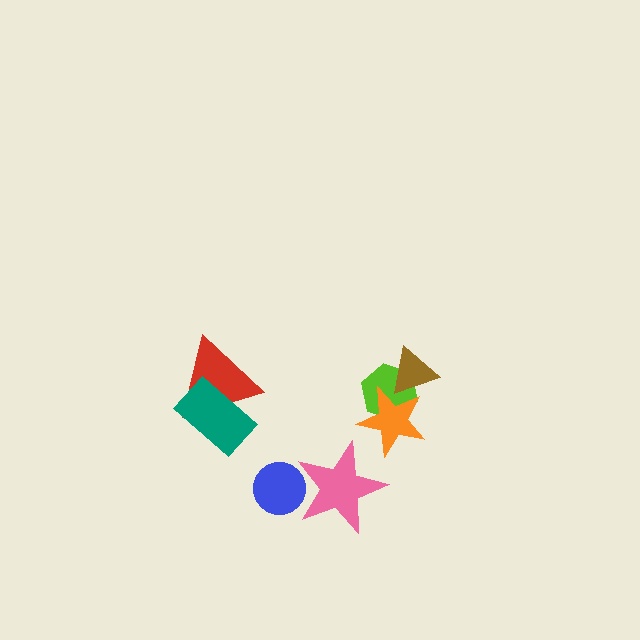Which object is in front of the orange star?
The brown triangle is in front of the orange star.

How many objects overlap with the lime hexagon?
2 objects overlap with the lime hexagon.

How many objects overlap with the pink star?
1 object overlaps with the pink star.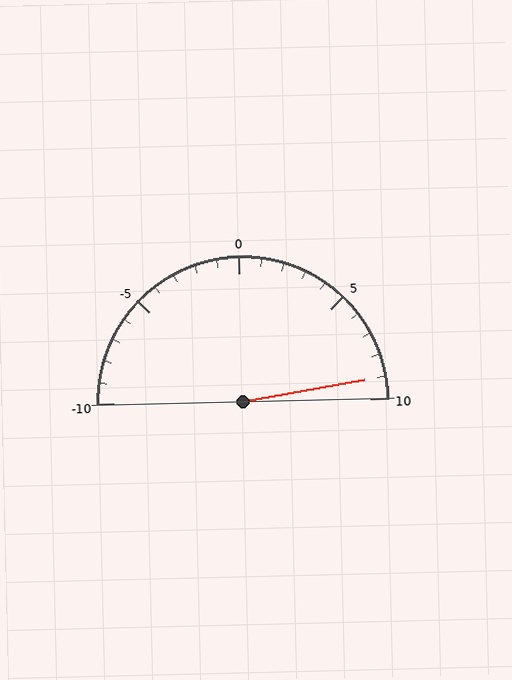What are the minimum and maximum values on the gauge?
The gauge ranges from -10 to 10.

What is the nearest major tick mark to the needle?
The nearest major tick mark is 10.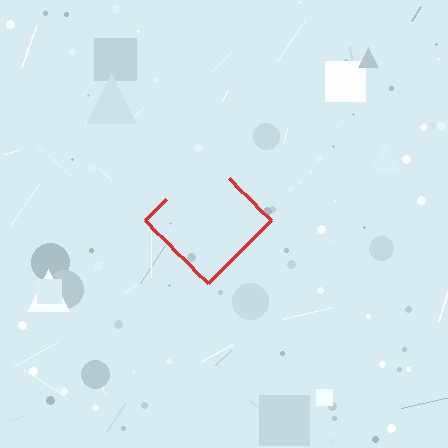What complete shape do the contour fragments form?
The contour fragments form a diamond.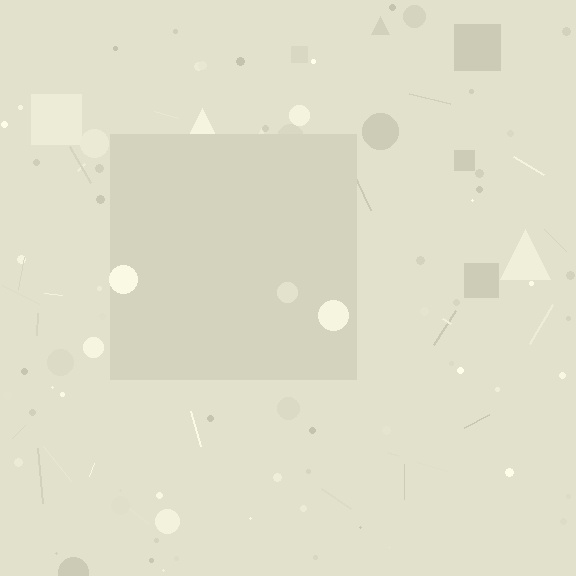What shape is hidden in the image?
A square is hidden in the image.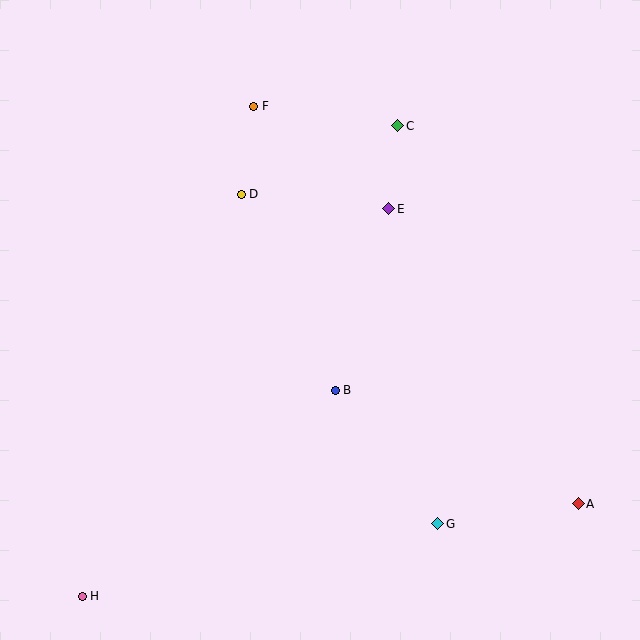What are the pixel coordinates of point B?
Point B is at (335, 390).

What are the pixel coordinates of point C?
Point C is at (398, 126).